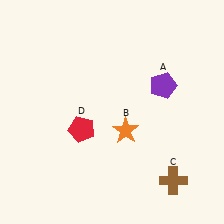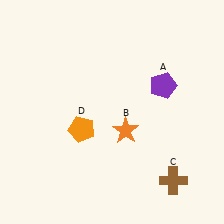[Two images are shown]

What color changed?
The pentagon (D) changed from red in Image 1 to orange in Image 2.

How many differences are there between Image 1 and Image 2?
There is 1 difference between the two images.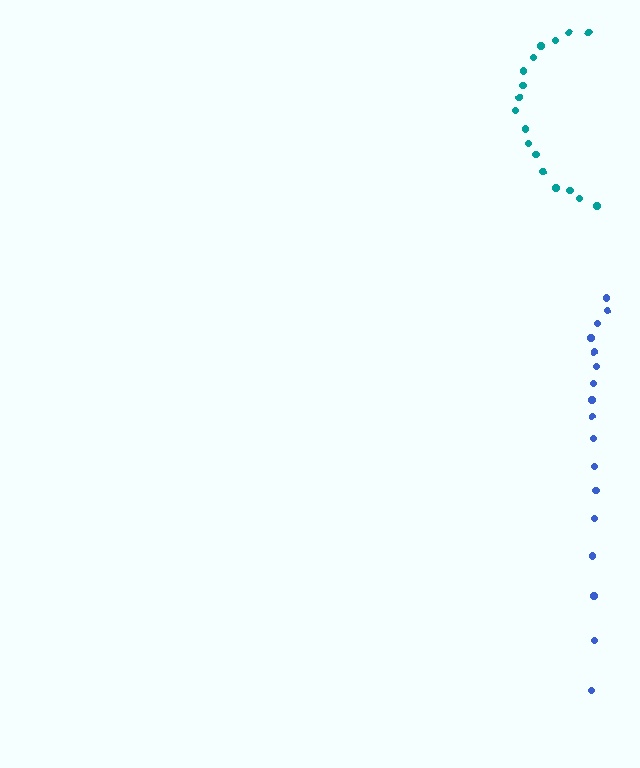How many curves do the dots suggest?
There are 2 distinct paths.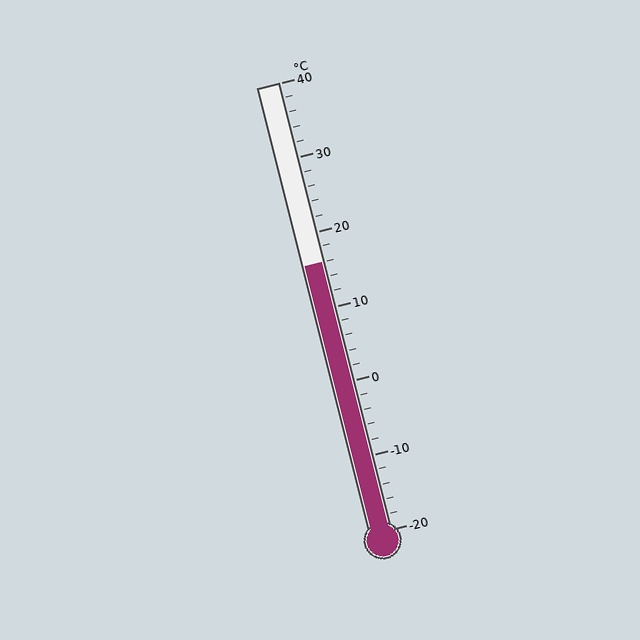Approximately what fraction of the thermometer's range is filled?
The thermometer is filled to approximately 60% of its range.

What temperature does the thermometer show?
The thermometer shows approximately 16°C.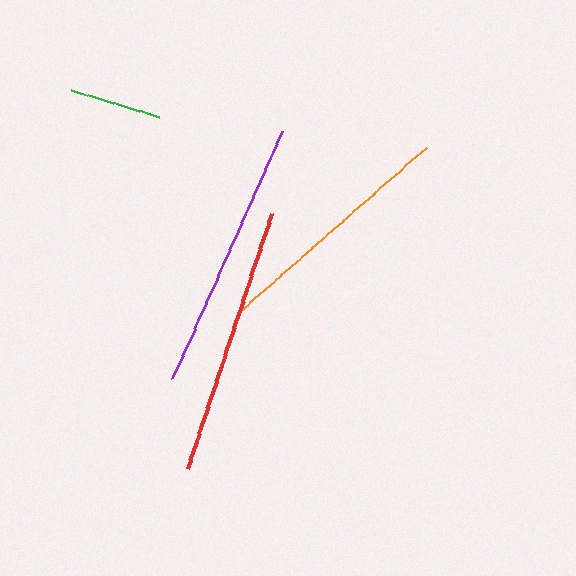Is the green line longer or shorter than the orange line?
The orange line is longer than the green line.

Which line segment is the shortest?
The green line is the shortest at approximately 92 pixels.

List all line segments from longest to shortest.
From longest to shortest: purple, red, orange, green.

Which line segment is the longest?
The purple line is the longest at approximately 271 pixels.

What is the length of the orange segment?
The orange segment is approximately 250 pixels long.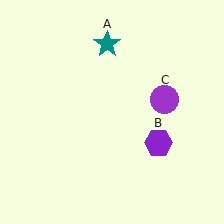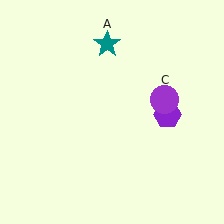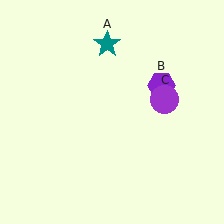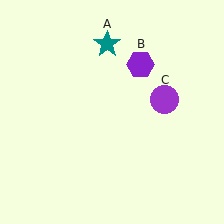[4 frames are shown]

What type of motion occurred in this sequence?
The purple hexagon (object B) rotated counterclockwise around the center of the scene.